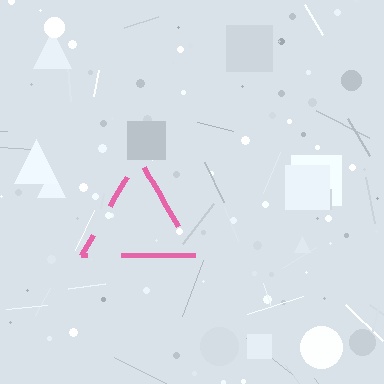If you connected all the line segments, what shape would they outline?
They would outline a triangle.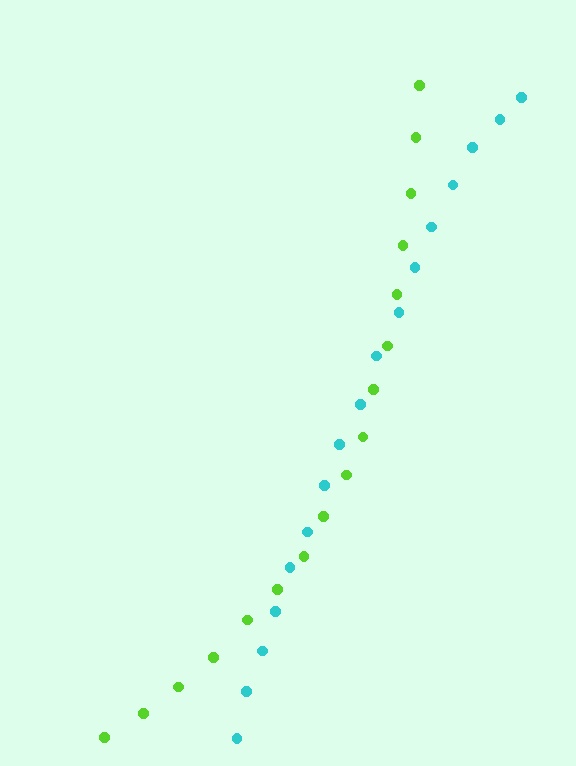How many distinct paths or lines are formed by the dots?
There are 2 distinct paths.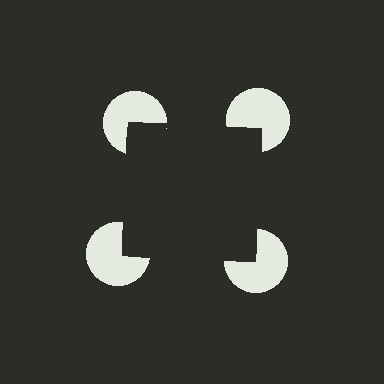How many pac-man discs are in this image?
There are 4 — one at each vertex of the illusory square.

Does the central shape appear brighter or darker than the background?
It typically appears slightly darker than the background, even though no actual brightness change is drawn.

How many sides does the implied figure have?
4 sides.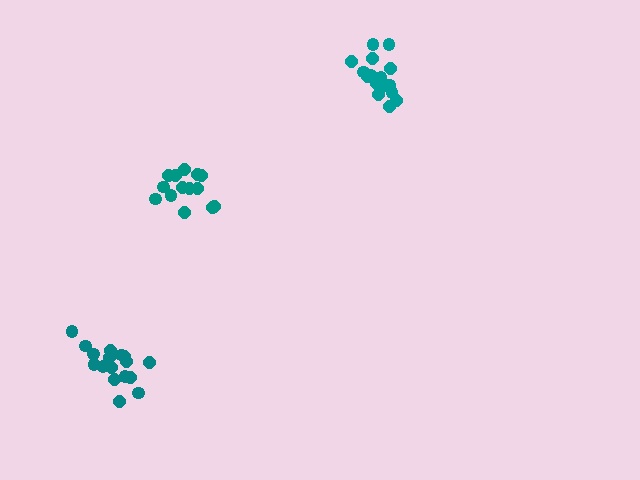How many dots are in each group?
Group 1: 19 dots, Group 2: 14 dots, Group 3: 17 dots (50 total).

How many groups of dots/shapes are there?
There are 3 groups.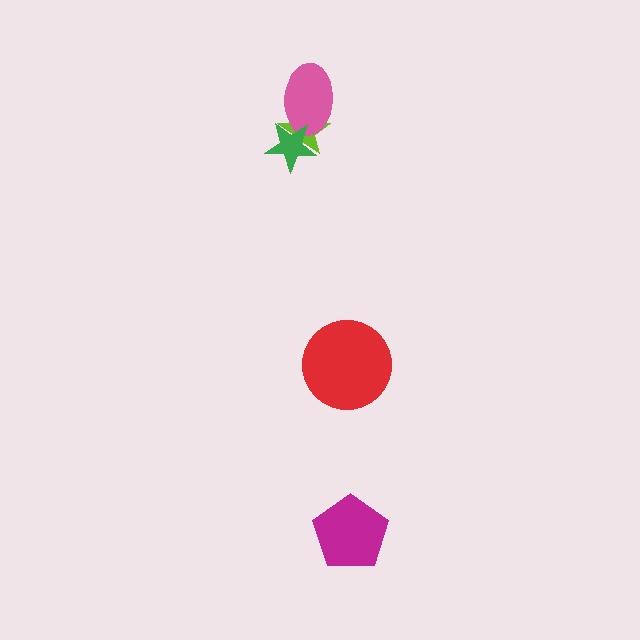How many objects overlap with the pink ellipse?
2 objects overlap with the pink ellipse.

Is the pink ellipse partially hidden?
Yes, it is partially covered by another shape.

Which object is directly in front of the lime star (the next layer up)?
The pink ellipse is directly in front of the lime star.